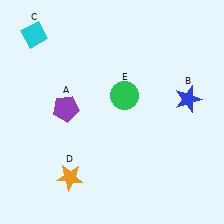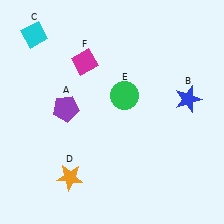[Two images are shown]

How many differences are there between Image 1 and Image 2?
There is 1 difference between the two images.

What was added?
A magenta diamond (F) was added in Image 2.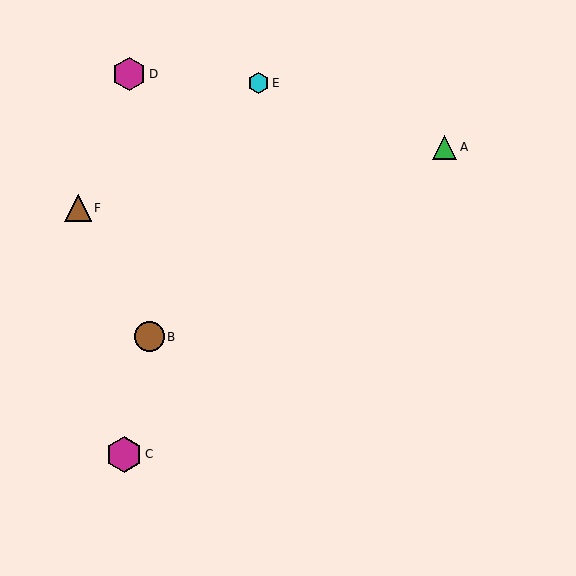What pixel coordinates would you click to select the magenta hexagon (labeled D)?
Click at (129, 74) to select the magenta hexagon D.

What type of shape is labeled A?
Shape A is a green triangle.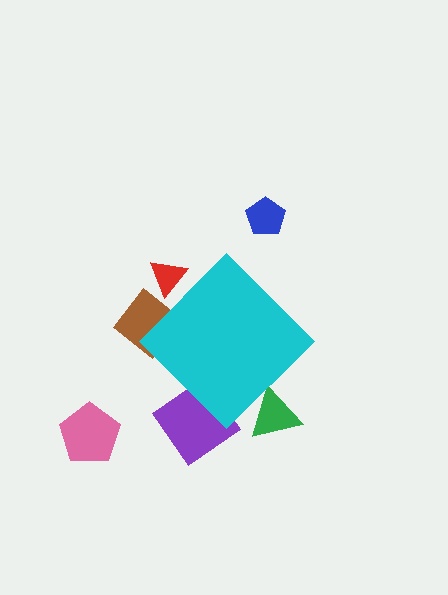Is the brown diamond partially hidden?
Yes, the brown diamond is partially hidden behind the cyan diamond.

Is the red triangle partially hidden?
Yes, the red triangle is partially hidden behind the cyan diamond.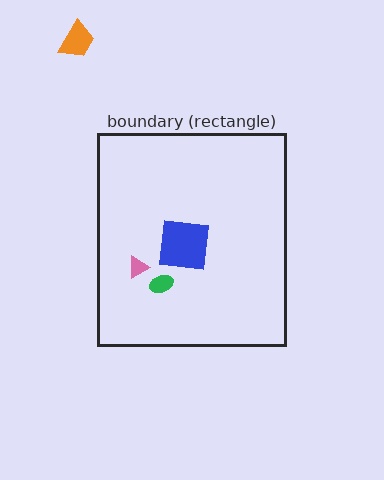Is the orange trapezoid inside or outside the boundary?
Outside.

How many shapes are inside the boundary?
3 inside, 1 outside.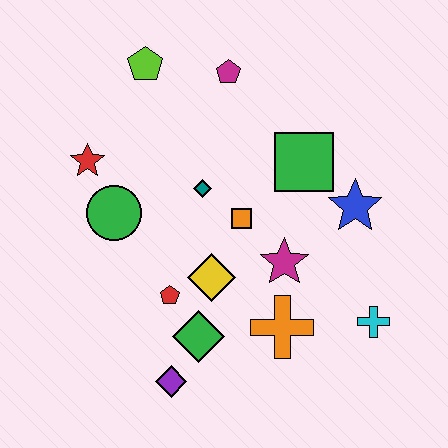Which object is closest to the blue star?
The green square is closest to the blue star.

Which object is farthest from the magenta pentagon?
The purple diamond is farthest from the magenta pentagon.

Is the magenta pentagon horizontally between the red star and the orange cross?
Yes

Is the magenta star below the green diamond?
No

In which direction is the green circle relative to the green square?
The green circle is to the left of the green square.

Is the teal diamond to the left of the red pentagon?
No